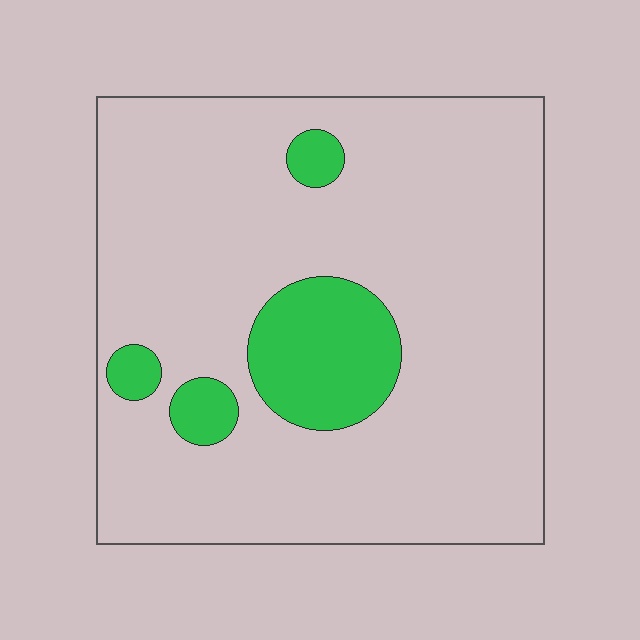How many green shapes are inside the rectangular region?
4.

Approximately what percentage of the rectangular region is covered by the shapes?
Approximately 15%.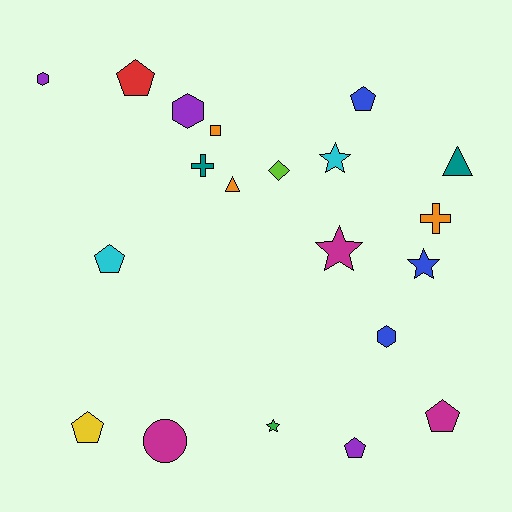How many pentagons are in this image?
There are 6 pentagons.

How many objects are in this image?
There are 20 objects.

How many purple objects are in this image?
There are 3 purple objects.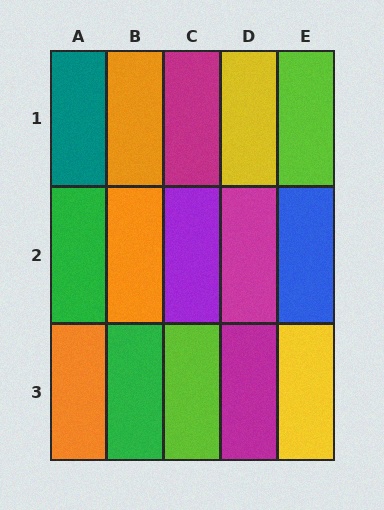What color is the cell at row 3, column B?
Green.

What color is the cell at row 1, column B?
Orange.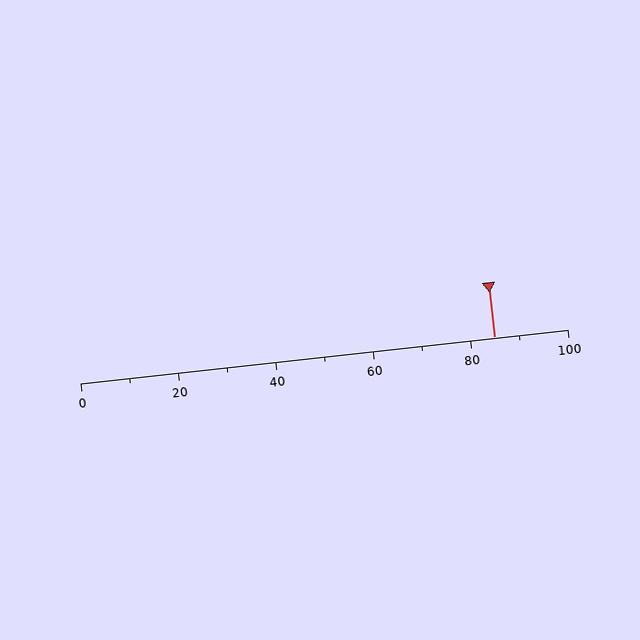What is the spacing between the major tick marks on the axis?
The major ticks are spaced 20 apart.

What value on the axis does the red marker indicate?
The marker indicates approximately 85.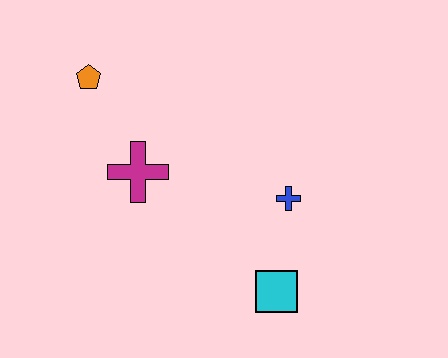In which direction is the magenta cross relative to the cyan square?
The magenta cross is to the left of the cyan square.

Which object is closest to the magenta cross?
The orange pentagon is closest to the magenta cross.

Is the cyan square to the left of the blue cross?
Yes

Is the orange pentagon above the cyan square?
Yes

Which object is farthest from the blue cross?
The orange pentagon is farthest from the blue cross.